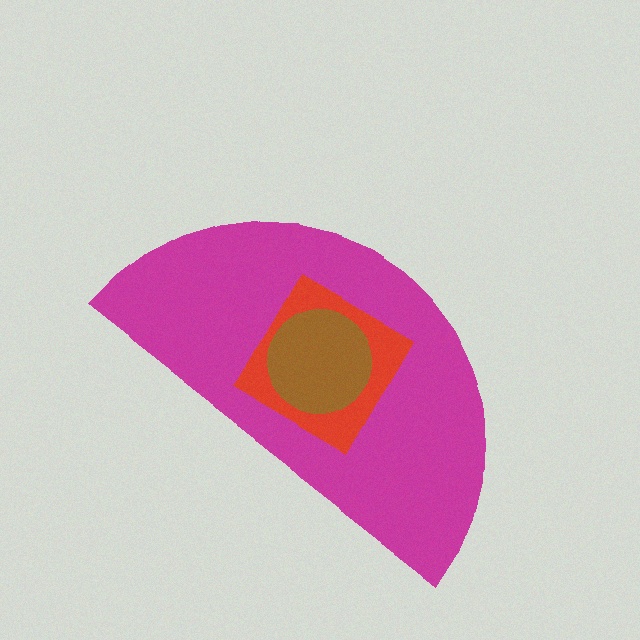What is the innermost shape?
The brown circle.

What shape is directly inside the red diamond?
The brown circle.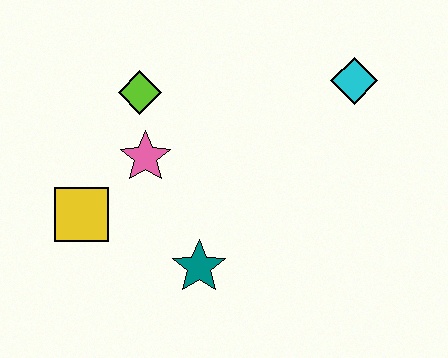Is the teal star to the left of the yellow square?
No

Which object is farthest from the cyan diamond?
The yellow square is farthest from the cyan diamond.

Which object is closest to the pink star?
The lime diamond is closest to the pink star.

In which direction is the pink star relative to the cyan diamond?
The pink star is to the left of the cyan diamond.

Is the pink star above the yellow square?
Yes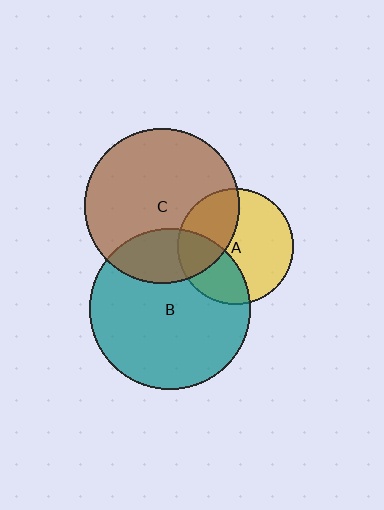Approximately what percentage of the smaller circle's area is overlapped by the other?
Approximately 35%.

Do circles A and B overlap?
Yes.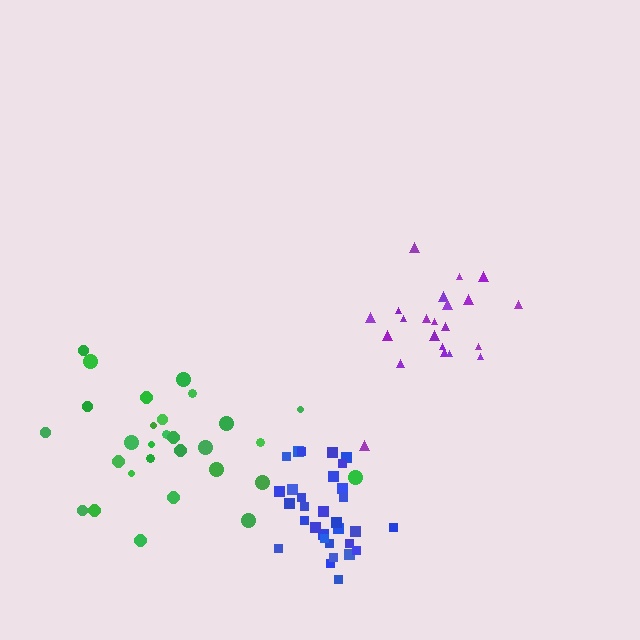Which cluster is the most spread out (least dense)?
Green.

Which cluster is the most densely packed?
Blue.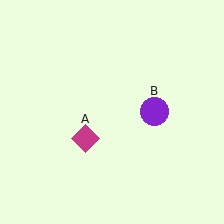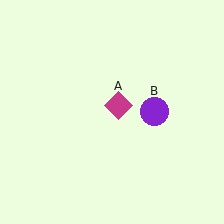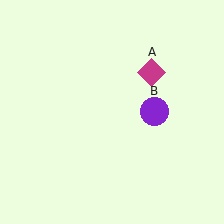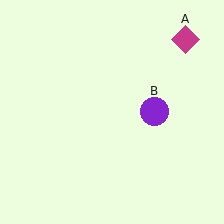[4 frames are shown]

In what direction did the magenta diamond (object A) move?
The magenta diamond (object A) moved up and to the right.